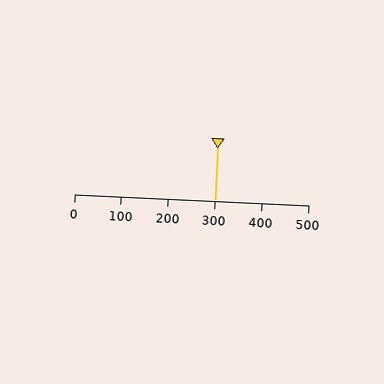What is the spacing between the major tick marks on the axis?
The major ticks are spaced 100 apart.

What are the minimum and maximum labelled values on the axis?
The axis runs from 0 to 500.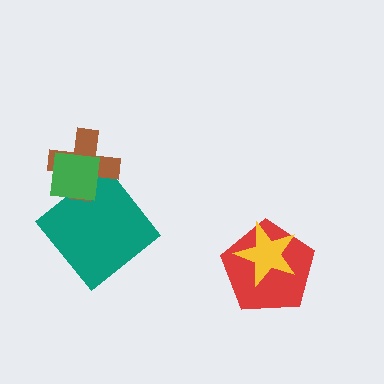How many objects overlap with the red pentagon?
1 object overlaps with the red pentagon.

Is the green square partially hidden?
No, no other shape covers it.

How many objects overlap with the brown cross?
2 objects overlap with the brown cross.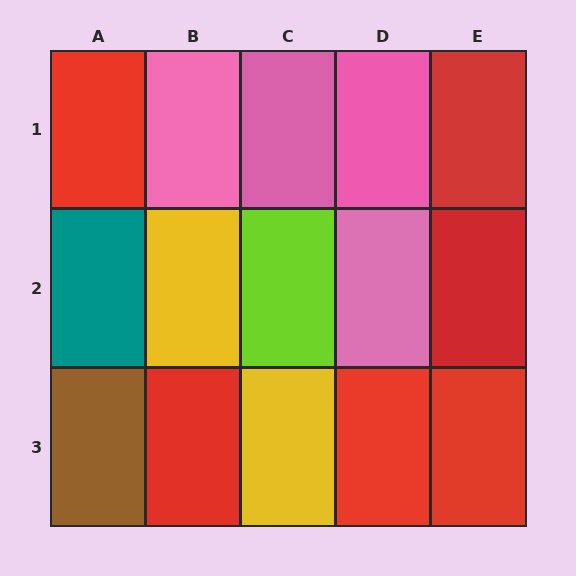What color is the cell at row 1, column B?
Pink.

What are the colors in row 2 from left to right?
Teal, yellow, lime, pink, red.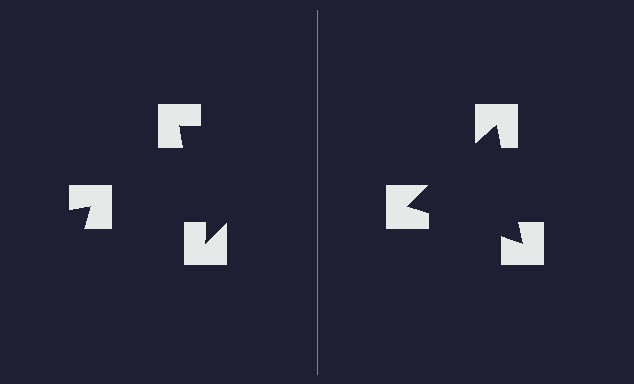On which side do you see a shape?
An illusory triangle appears on the right side. On the left side the wedge cuts are rotated, so no coherent shape forms.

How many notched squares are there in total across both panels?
6 — 3 on each side.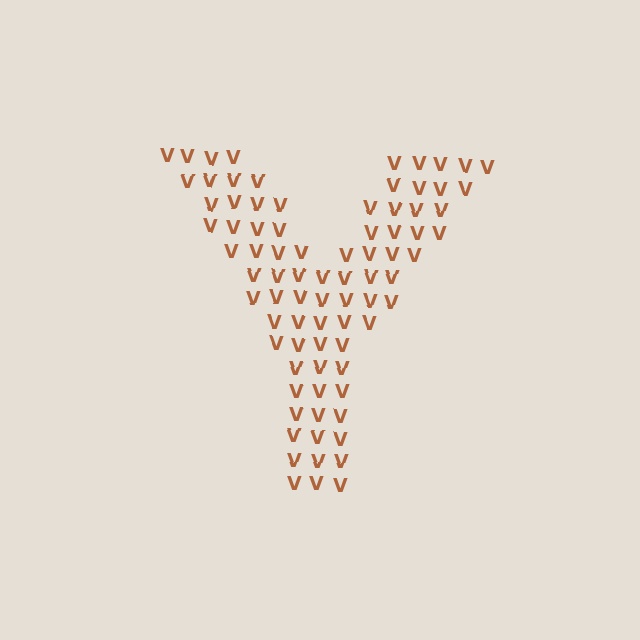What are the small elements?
The small elements are letter V's.